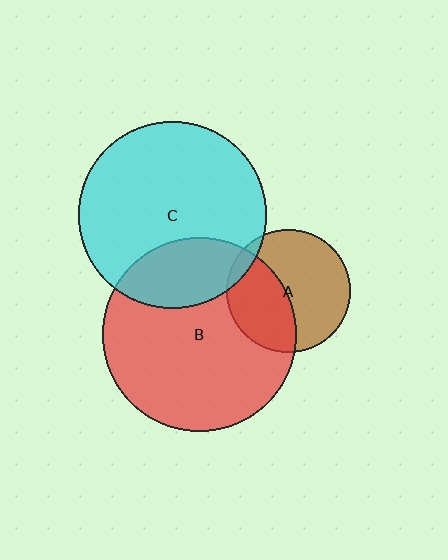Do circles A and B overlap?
Yes.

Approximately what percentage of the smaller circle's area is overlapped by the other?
Approximately 40%.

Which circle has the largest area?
Circle B (red).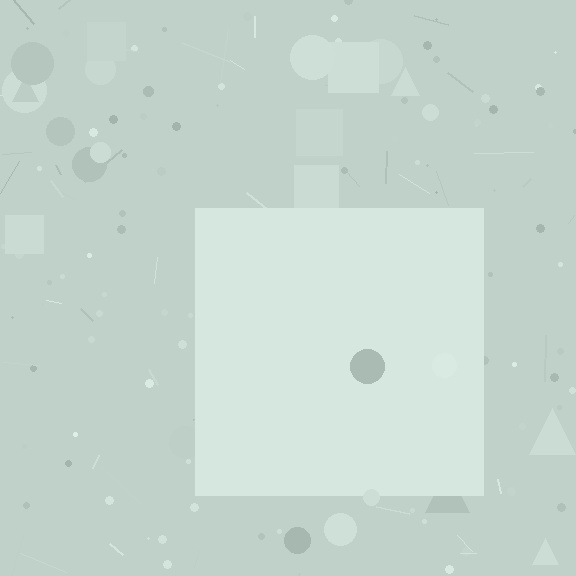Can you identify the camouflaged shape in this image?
The camouflaged shape is a square.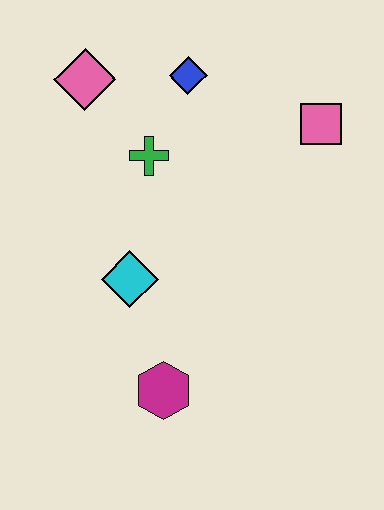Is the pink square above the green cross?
Yes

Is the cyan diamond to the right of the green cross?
No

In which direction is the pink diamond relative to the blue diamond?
The pink diamond is to the left of the blue diamond.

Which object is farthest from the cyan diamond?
The pink square is farthest from the cyan diamond.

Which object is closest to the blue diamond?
The green cross is closest to the blue diamond.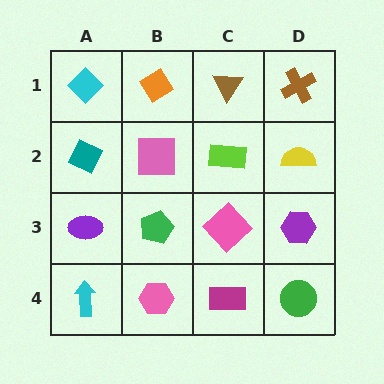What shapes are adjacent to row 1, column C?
A lime rectangle (row 2, column C), an orange diamond (row 1, column B), a brown cross (row 1, column D).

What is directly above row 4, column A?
A purple ellipse.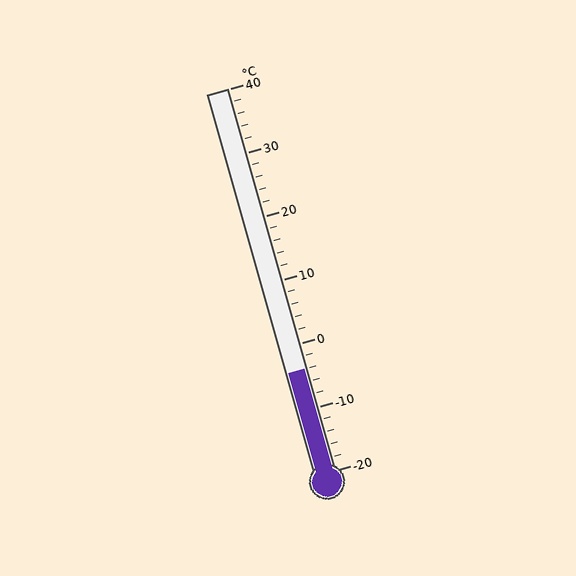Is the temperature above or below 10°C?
The temperature is below 10°C.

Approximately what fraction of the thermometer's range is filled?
The thermometer is filled to approximately 25% of its range.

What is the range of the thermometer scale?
The thermometer scale ranges from -20°C to 40°C.